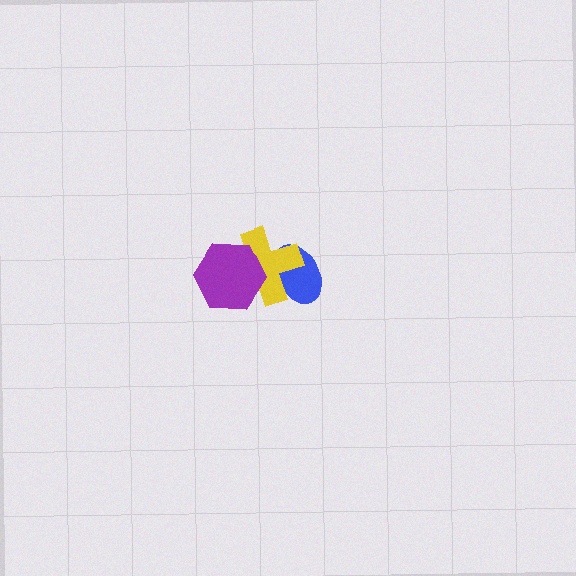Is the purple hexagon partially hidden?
No, no other shape covers it.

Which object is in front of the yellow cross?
The purple hexagon is in front of the yellow cross.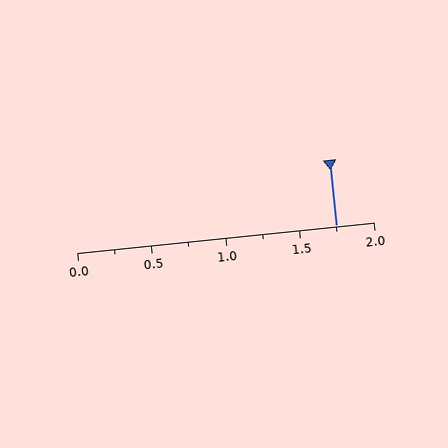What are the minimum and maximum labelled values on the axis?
The axis runs from 0.0 to 2.0.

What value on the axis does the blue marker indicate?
The marker indicates approximately 1.75.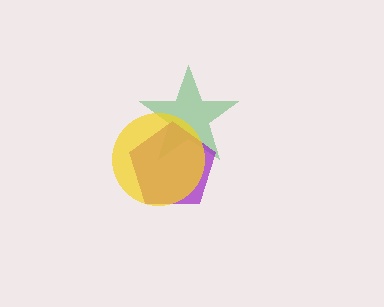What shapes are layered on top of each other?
The layered shapes are: a green star, a purple pentagon, a yellow circle.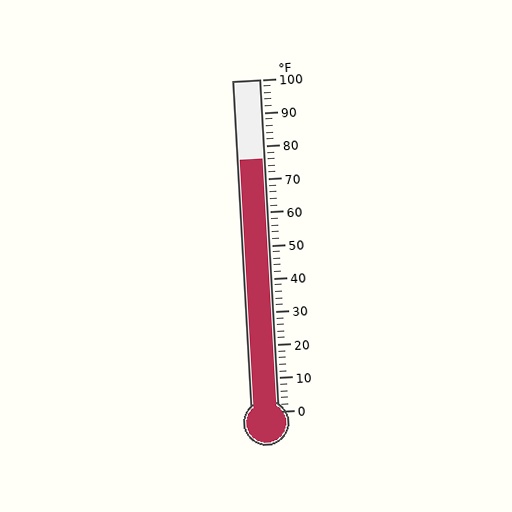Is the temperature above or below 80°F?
The temperature is below 80°F.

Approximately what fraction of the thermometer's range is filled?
The thermometer is filled to approximately 75% of its range.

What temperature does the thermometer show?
The thermometer shows approximately 76°F.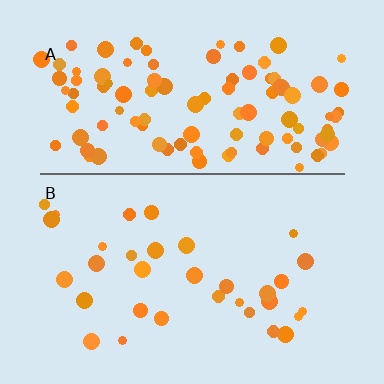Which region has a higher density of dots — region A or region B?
A (the top).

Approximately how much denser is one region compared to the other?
Approximately 3.2× — region A over region B.